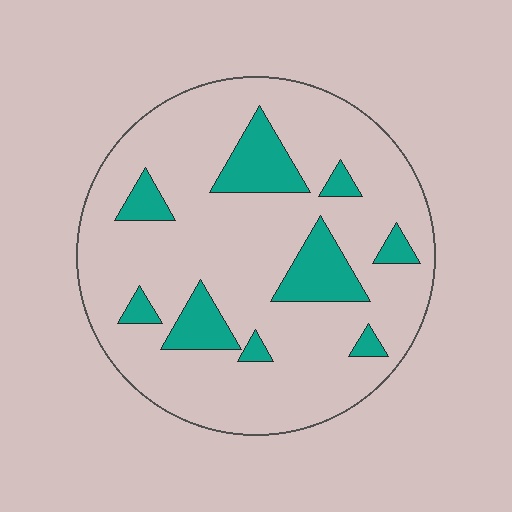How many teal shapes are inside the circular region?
9.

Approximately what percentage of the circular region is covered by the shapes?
Approximately 15%.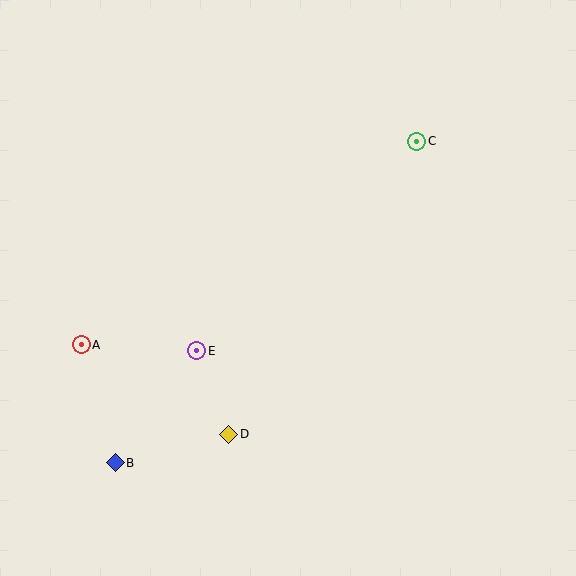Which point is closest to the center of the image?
Point E at (197, 351) is closest to the center.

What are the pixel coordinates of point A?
Point A is at (81, 345).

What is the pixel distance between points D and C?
The distance between D and C is 348 pixels.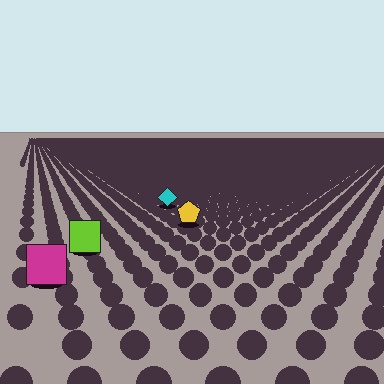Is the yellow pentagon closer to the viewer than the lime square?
No. The lime square is closer — you can tell from the texture gradient: the ground texture is coarser near it.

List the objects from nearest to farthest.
From nearest to farthest: the magenta square, the lime square, the yellow pentagon, the cyan diamond.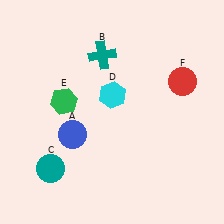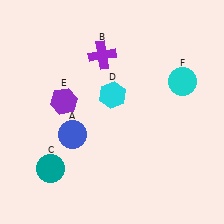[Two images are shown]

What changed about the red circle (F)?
In Image 1, F is red. In Image 2, it changed to cyan.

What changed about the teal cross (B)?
In Image 1, B is teal. In Image 2, it changed to purple.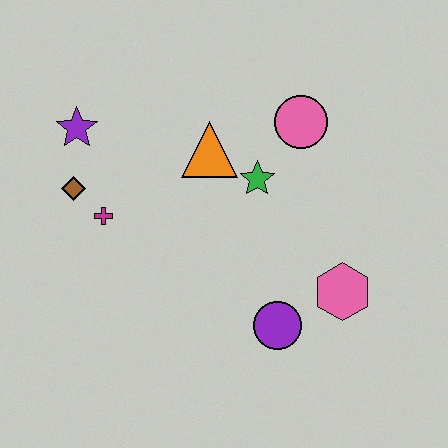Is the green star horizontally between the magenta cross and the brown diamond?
No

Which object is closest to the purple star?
The brown diamond is closest to the purple star.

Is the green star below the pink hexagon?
No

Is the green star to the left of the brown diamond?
No